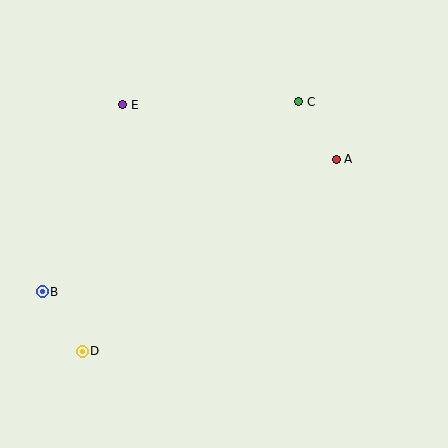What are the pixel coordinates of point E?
Point E is at (123, 105).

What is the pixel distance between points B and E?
The distance between B and E is 204 pixels.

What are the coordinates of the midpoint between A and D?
The midpoint between A and D is at (209, 255).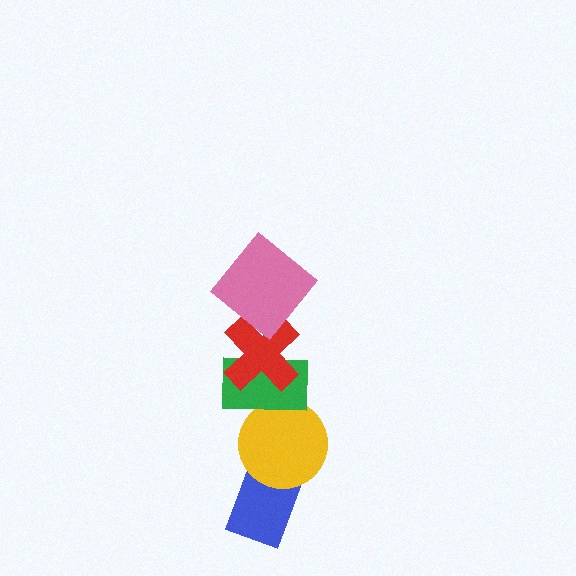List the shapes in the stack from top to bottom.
From top to bottom: the pink diamond, the red cross, the green rectangle, the yellow circle, the blue rectangle.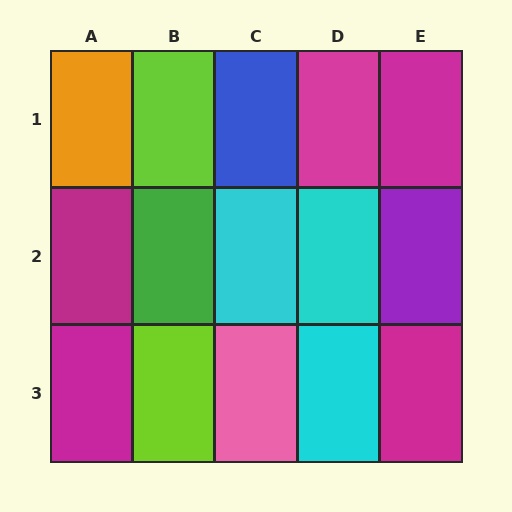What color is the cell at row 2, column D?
Cyan.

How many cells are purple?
1 cell is purple.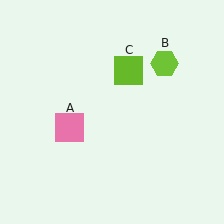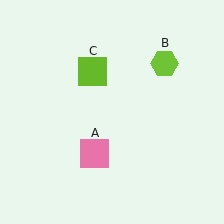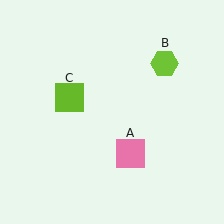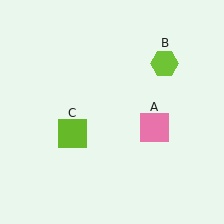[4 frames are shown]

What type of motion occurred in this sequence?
The pink square (object A), lime square (object C) rotated counterclockwise around the center of the scene.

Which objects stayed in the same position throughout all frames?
Lime hexagon (object B) remained stationary.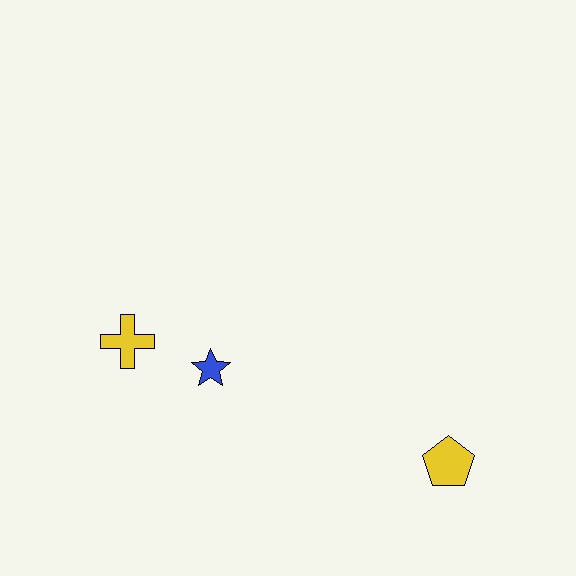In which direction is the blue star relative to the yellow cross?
The blue star is to the right of the yellow cross.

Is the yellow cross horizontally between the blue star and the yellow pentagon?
No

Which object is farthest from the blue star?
The yellow pentagon is farthest from the blue star.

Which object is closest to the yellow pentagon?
The blue star is closest to the yellow pentagon.